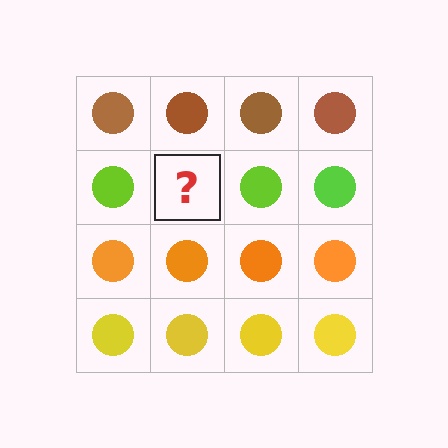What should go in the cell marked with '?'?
The missing cell should contain a lime circle.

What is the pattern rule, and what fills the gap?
The rule is that each row has a consistent color. The gap should be filled with a lime circle.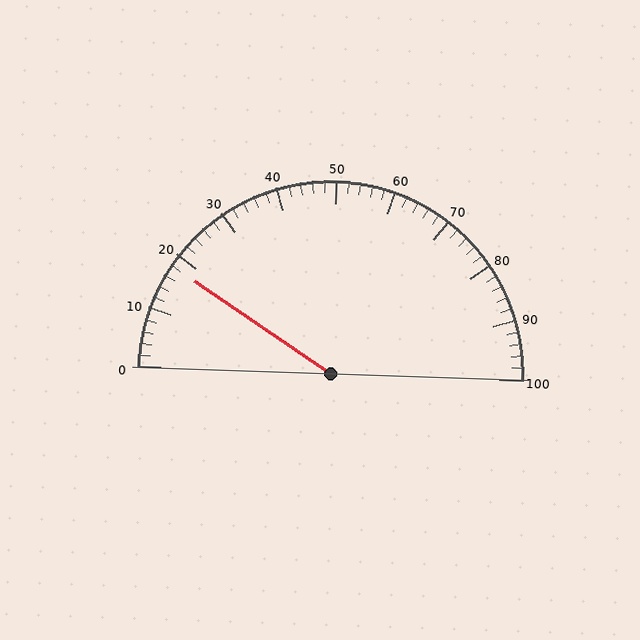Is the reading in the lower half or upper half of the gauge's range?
The reading is in the lower half of the range (0 to 100).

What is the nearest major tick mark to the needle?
The nearest major tick mark is 20.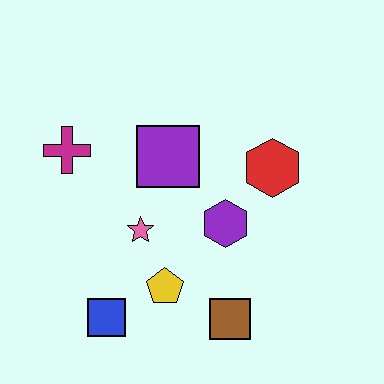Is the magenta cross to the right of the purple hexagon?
No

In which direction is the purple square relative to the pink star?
The purple square is above the pink star.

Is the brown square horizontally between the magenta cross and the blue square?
No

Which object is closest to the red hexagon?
The purple hexagon is closest to the red hexagon.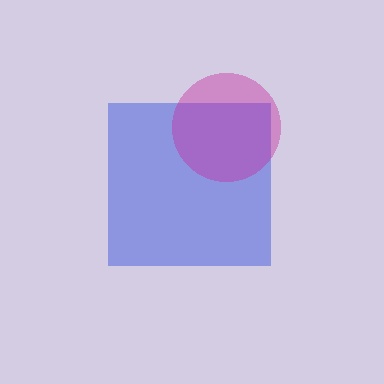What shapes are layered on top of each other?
The layered shapes are: a blue square, a magenta circle.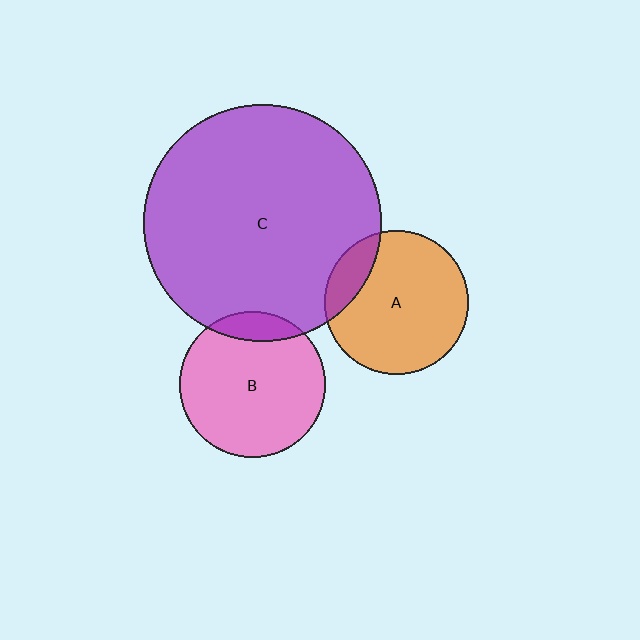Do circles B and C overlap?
Yes.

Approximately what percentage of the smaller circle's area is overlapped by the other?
Approximately 10%.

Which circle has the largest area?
Circle C (purple).